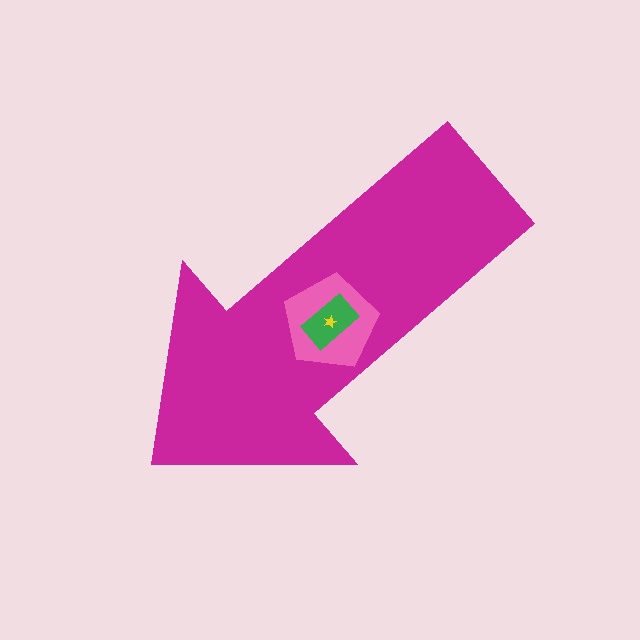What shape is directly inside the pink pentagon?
The green rectangle.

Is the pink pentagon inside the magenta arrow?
Yes.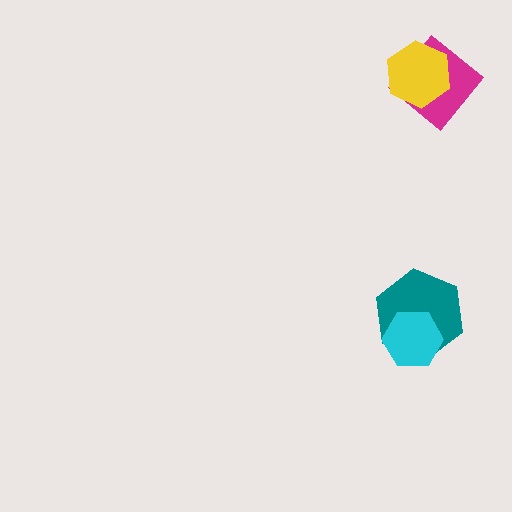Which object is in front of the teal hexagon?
The cyan hexagon is in front of the teal hexagon.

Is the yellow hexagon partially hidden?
No, no other shape covers it.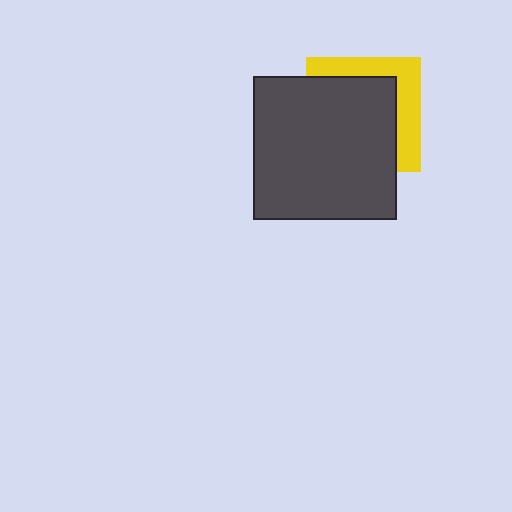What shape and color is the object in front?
The object in front is a dark gray square.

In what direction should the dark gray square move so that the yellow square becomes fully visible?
The dark gray square should move toward the lower-left. That is the shortest direction to clear the overlap and leave the yellow square fully visible.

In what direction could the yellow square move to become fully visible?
The yellow square could move toward the upper-right. That would shift it out from behind the dark gray square entirely.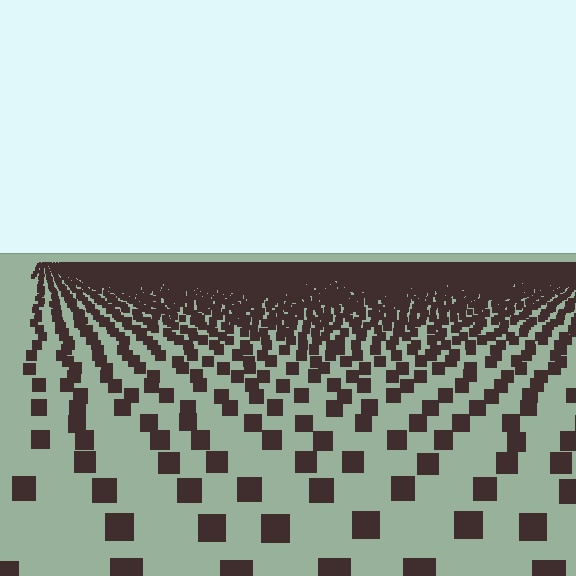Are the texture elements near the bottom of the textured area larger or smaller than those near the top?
Larger. Near the bottom, elements are closer to the viewer and appear at a bigger on-screen size.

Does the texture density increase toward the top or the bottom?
Density increases toward the top.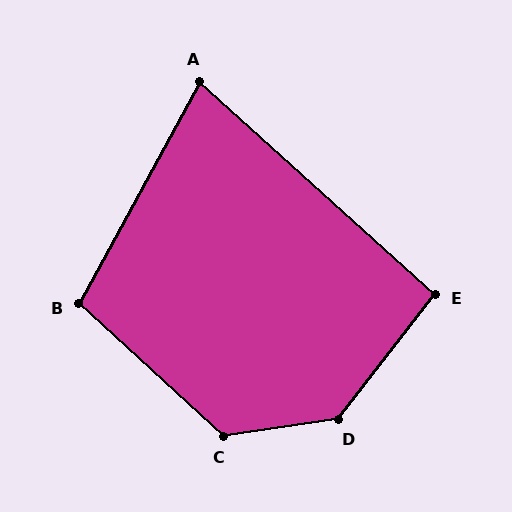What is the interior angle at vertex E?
Approximately 94 degrees (approximately right).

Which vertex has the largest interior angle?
D, at approximately 136 degrees.